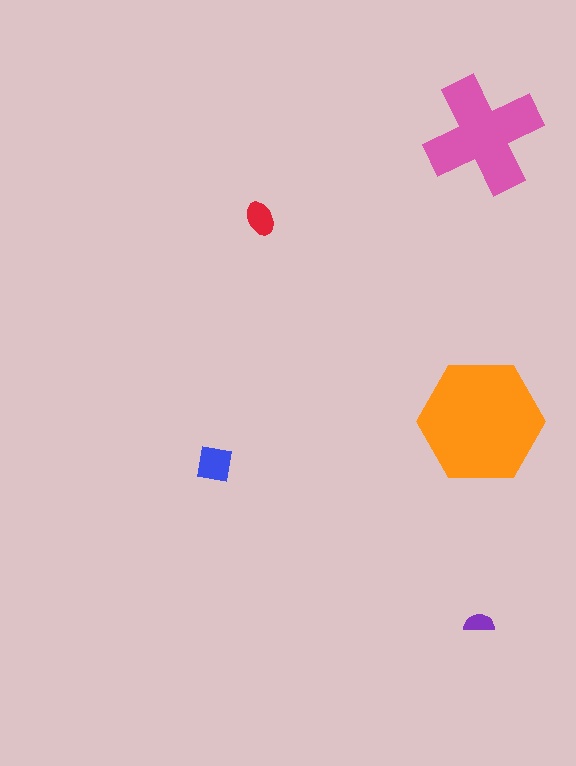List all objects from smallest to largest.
The purple semicircle, the red ellipse, the blue square, the pink cross, the orange hexagon.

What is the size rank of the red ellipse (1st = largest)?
4th.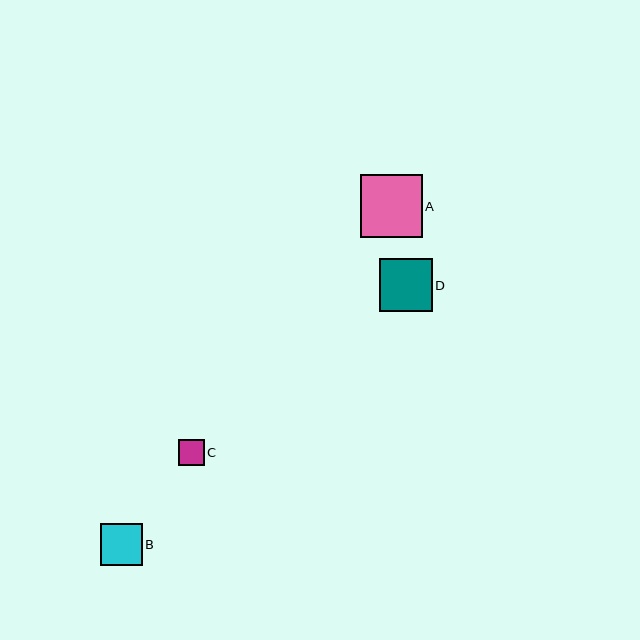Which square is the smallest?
Square C is the smallest with a size of approximately 26 pixels.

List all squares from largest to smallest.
From largest to smallest: A, D, B, C.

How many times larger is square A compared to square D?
Square A is approximately 1.2 times the size of square D.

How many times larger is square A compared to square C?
Square A is approximately 2.4 times the size of square C.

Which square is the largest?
Square A is the largest with a size of approximately 62 pixels.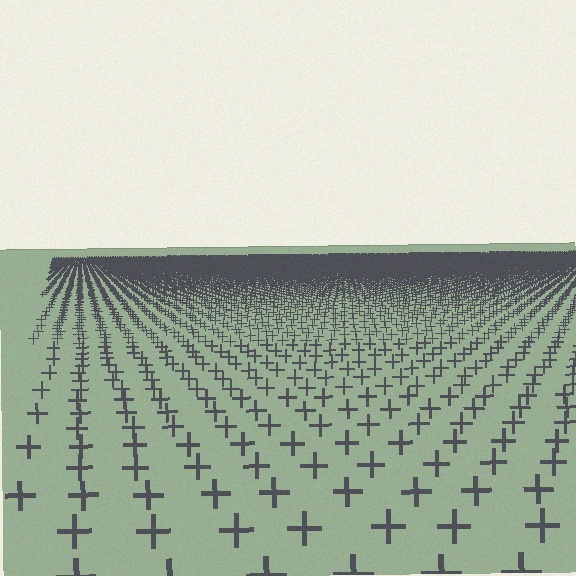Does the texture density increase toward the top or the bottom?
Density increases toward the top.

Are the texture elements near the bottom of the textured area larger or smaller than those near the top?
Larger. Near the bottom, elements are closer to the viewer and appear at a bigger on-screen size.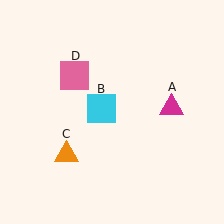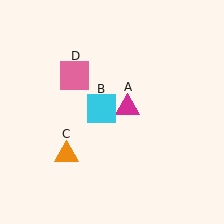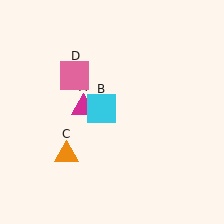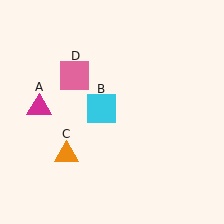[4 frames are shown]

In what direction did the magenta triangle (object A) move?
The magenta triangle (object A) moved left.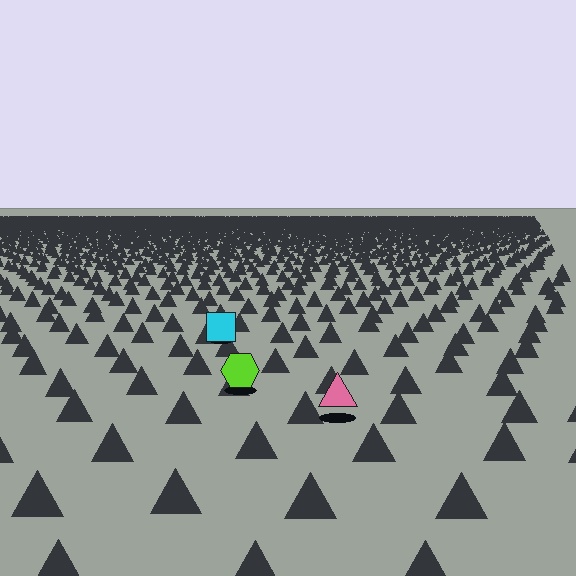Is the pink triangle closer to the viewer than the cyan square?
Yes. The pink triangle is closer — you can tell from the texture gradient: the ground texture is coarser near it.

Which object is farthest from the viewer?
The cyan square is farthest from the viewer. It appears smaller and the ground texture around it is denser.